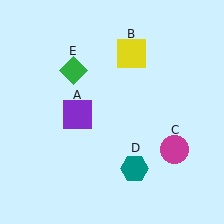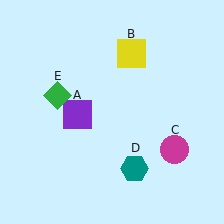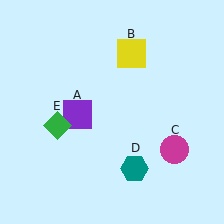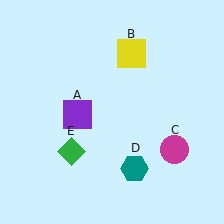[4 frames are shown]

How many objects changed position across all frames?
1 object changed position: green diamond (object E).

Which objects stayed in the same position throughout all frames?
Purple square (object A) and yellow square (object B) and magenta circle (object C) and teal hexagon (object D) remained stationary.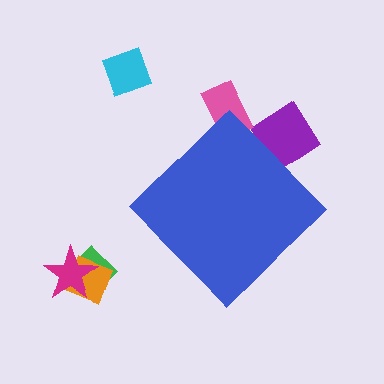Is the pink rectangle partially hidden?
Yes, the pink rectangle is partially hidden behind the blue diamond.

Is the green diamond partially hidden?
No, the green diamond is fully visible.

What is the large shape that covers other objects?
A blue diamond.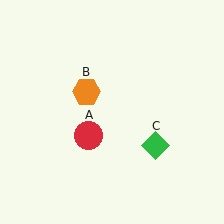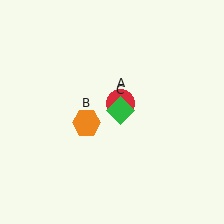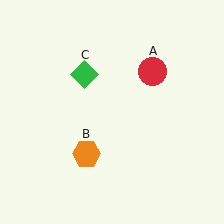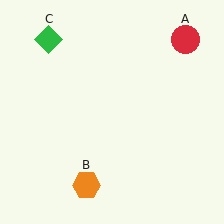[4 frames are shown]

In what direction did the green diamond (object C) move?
The green diamond (object C) moved up and to the left.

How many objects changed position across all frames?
3 objects changed position: red circle (object A), orange hexagon (object B), green diamond (object C).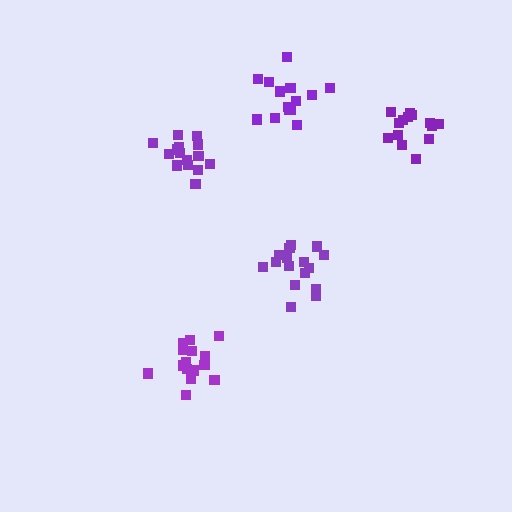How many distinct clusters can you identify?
There are 5 distinct clusters.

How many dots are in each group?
Group 1: 14 dots, Group 2: 17 dots, Group 3: 16 dots, Group 4: 15 dots, Group 5: 14 dots (76 total).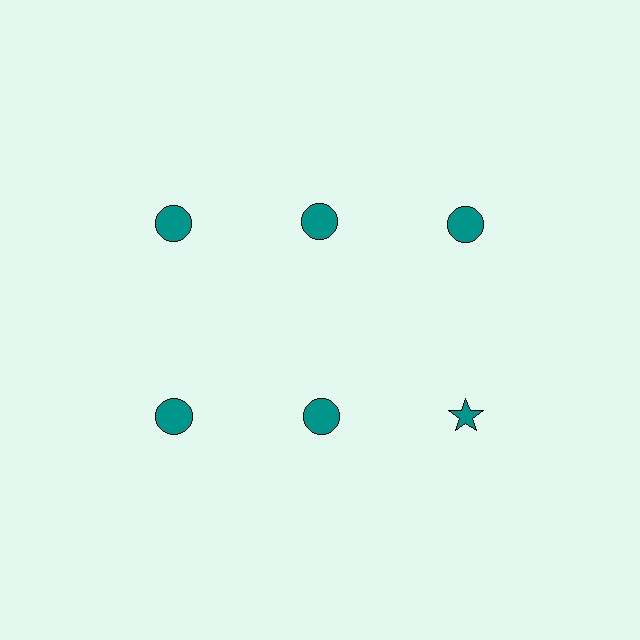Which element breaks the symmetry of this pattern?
The teal star in the second row, center column breaks the symmetry. All other shapes are teal circles.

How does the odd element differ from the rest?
It has a different shape: star instead of circle.